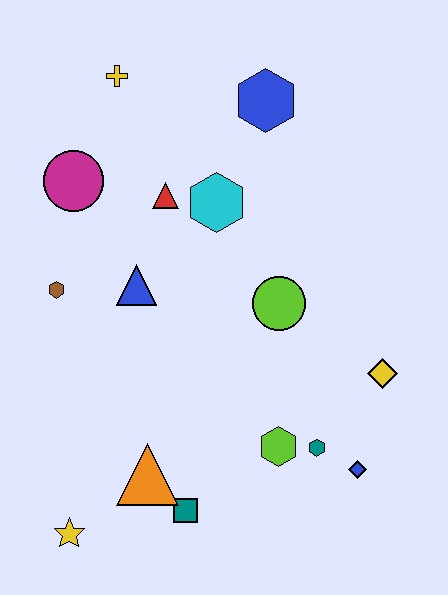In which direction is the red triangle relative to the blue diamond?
The red triangle is above the blue diamond.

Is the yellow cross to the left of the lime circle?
Yes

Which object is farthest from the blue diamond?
The yellow cross is farthest from the blue diamond.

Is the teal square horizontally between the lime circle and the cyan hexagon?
No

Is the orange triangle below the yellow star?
No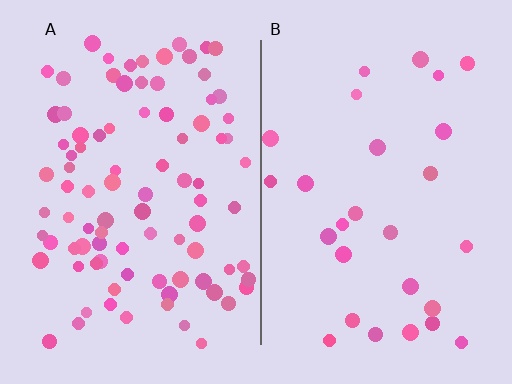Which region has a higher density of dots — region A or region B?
A (the left).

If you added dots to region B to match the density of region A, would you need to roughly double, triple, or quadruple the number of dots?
Approximately triple.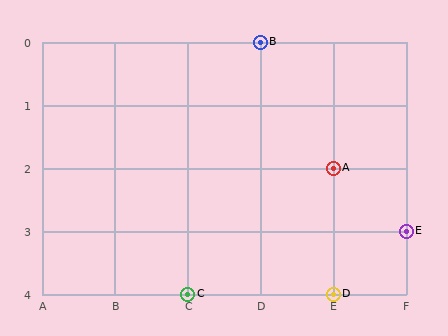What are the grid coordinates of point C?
Point C is at grid coordinates (C, 4).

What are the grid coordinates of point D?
Point D is at grid coordinates (E, 4).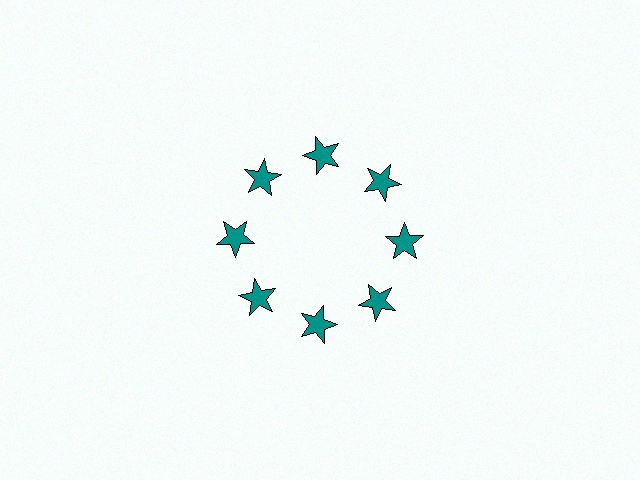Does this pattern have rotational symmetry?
Yes, this pattern has 8-fold rotational symmetry. It looks the same after rotating 45 degrees around the center.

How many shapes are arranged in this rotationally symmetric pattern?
There are 8 shapes, arranged in 8 groups of 1.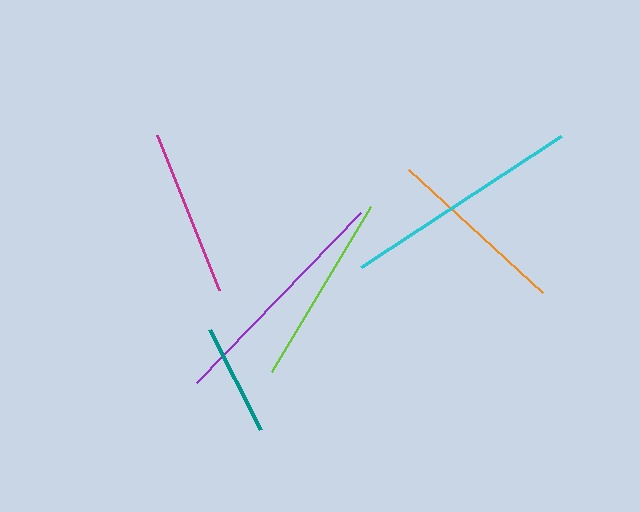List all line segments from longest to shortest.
From longest to shortest: cyan, purple, lime, orange, magenta, teal.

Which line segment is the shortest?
The teal line is the shortest at approximately 112 pixels.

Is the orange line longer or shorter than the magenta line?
The orange line is longer than the magenta line.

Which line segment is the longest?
The cyan line is the longest at approximately 239 pixels.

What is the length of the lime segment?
The lime segment is approximately 192 pixels long.